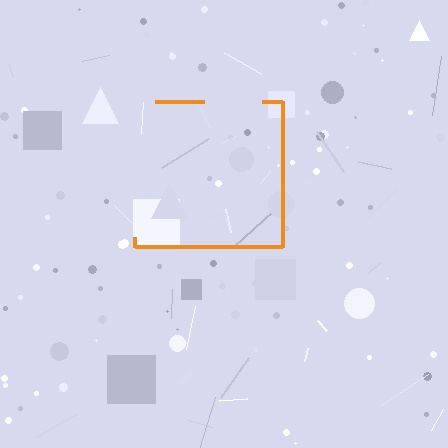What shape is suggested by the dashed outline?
The dashed outline suggests a square.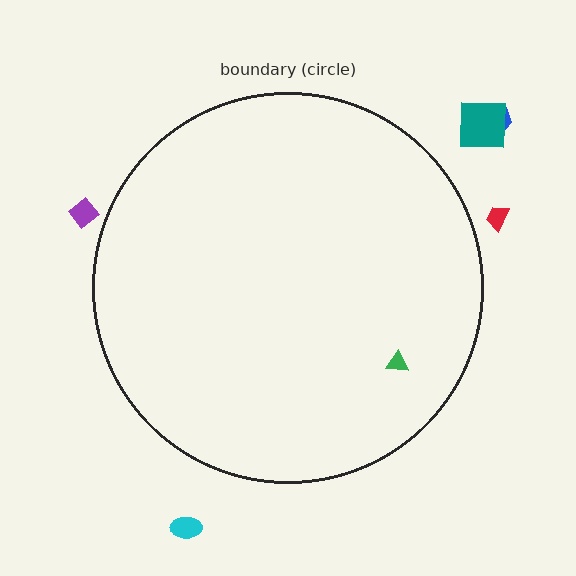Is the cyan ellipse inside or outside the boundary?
Outside.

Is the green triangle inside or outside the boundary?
Inside.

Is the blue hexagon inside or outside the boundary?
Outside.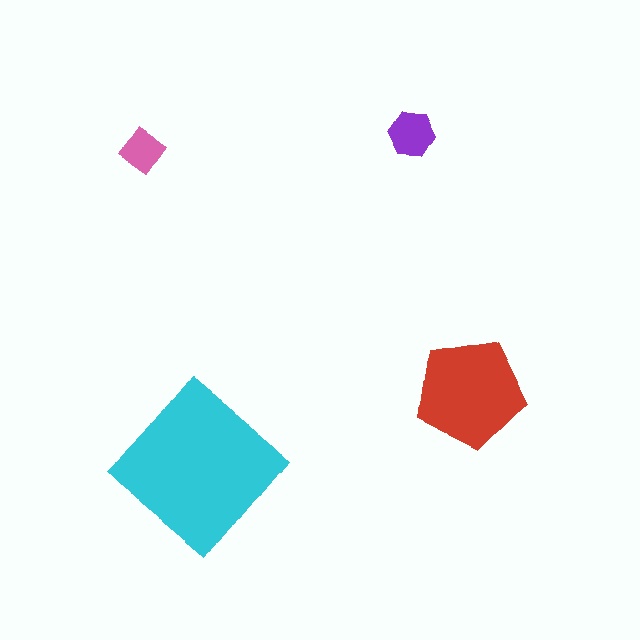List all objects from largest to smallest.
The cyan diamond, the red pentagon, the purple hexagon, the pink diamond.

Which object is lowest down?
The cyan diamond is bottommost.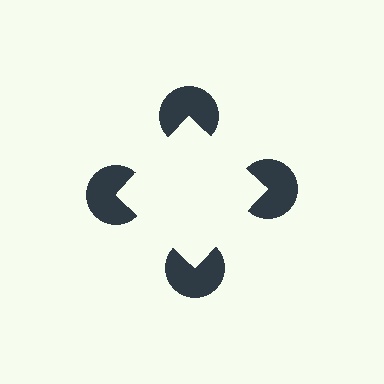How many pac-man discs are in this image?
There are 4 — one at each vertex of the illusory square.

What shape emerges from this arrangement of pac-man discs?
An illusory square — its edges are inferred from the aligned wedge cuts in the pac-man discs, not physically drawn.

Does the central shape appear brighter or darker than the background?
It typically appears slightly brighter than the background, even though no actual brightness change is drawn.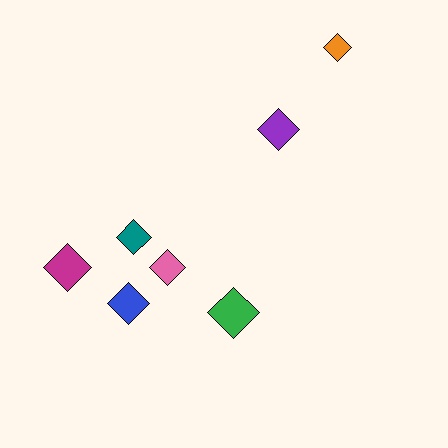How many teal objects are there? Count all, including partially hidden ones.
There is 1 teal object.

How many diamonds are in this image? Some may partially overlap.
There are 7 diamonds.